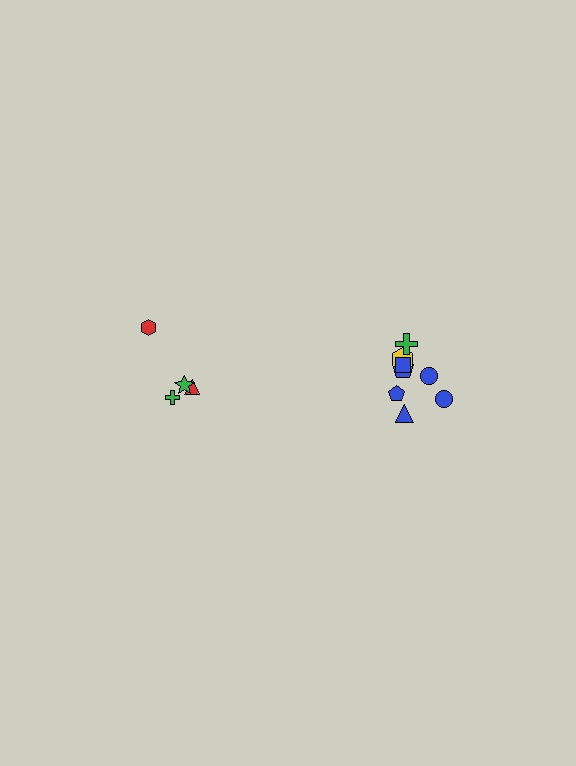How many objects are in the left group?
There are 4 objects.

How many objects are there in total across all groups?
There are 12 objects.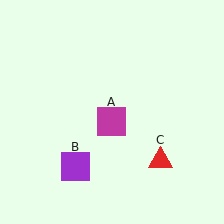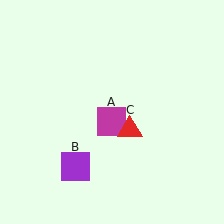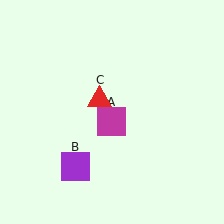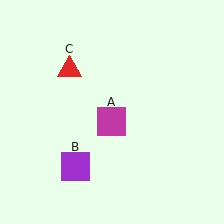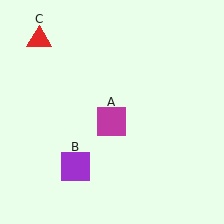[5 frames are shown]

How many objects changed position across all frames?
1 object changed position: red triangle (object C).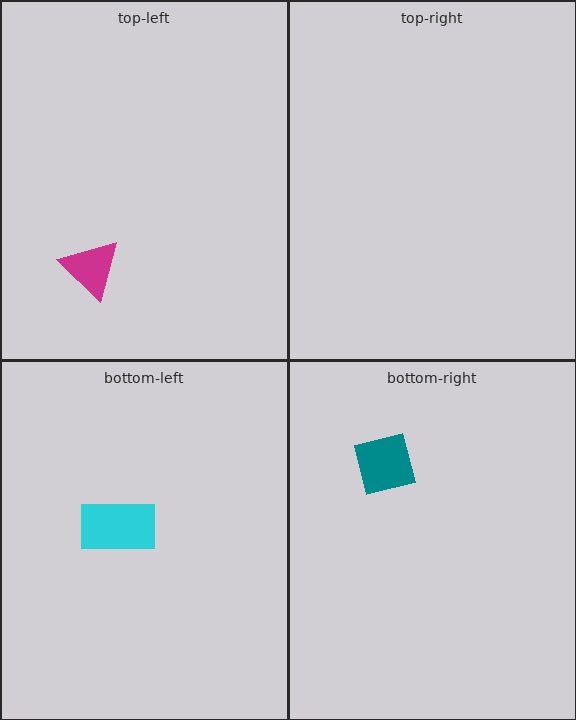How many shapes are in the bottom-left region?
1.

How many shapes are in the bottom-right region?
1.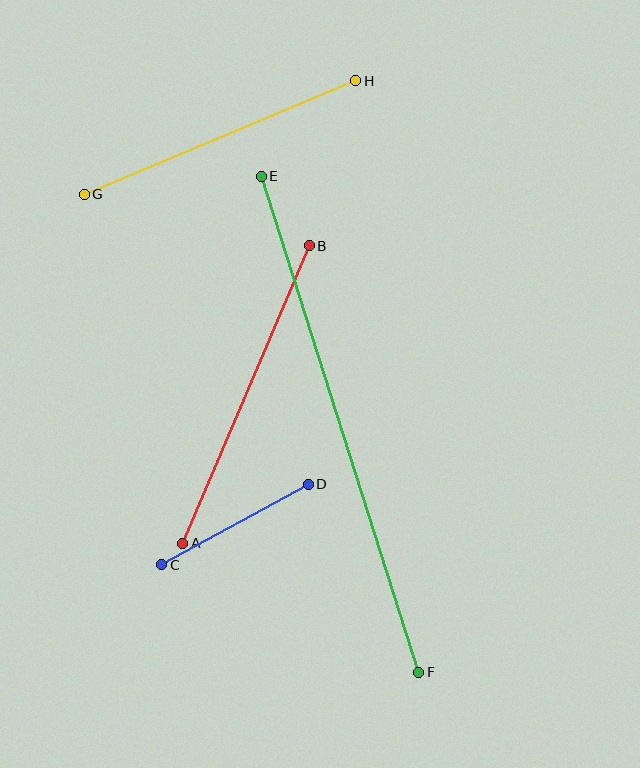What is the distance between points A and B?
The distance is approximately 324 pixels.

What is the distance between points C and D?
The distance is approximately 167 pixels.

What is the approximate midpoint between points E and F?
The midpoint is at approximately (340, 424) pixels.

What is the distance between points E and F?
The distance is approximately 520 pixels.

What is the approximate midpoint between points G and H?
The midpoint is at approximately (220, 137) pixels.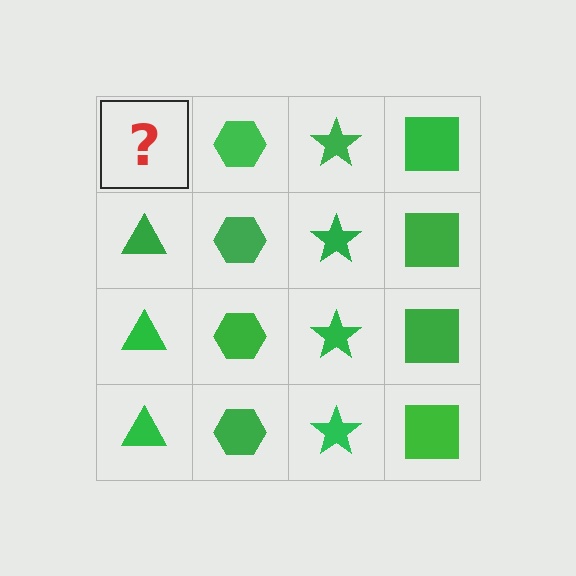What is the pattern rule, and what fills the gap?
The rule is that each column has a consistent shape. The gap should be filled with a green triangle.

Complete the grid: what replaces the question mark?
The question mark should be replaced with a green triangle.